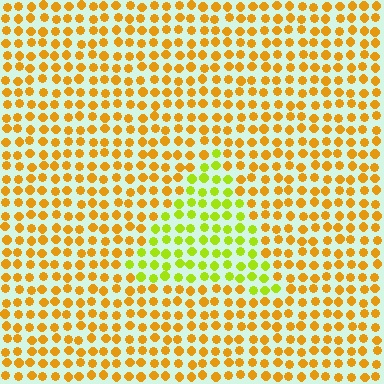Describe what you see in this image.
The image is filled with small orange elements in a uniform arrangement. A triangle-shaped region is visible where the elements are tinted to a slightly different hue, forming a subtle color boundary.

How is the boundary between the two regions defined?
The boundary is defined purely by a slight shift in hue (about 41 degrees). Spacing, size, and orientation are identical on both sides.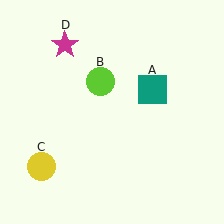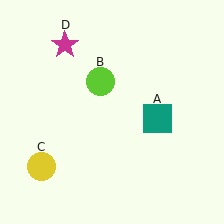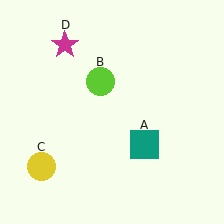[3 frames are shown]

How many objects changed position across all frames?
1 object changed position: teal square (object A).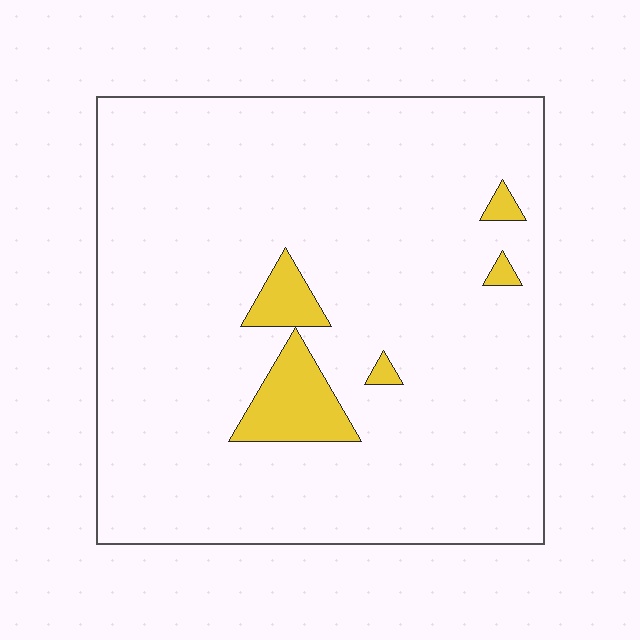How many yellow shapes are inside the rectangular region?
5.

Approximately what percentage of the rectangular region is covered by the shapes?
Approximately 5%.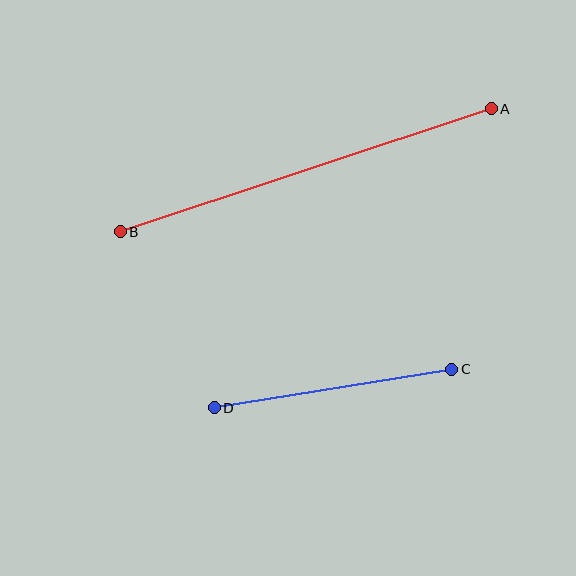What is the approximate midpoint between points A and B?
The midpoint is at approximately (306, 170) pixels.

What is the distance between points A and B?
The distance is approximately 390 pixels.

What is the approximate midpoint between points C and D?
The midpoint is at approximately (333, 389) pixels.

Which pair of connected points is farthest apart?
Points A and B are farthest apart.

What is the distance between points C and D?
The distance is approximately 241 pixels.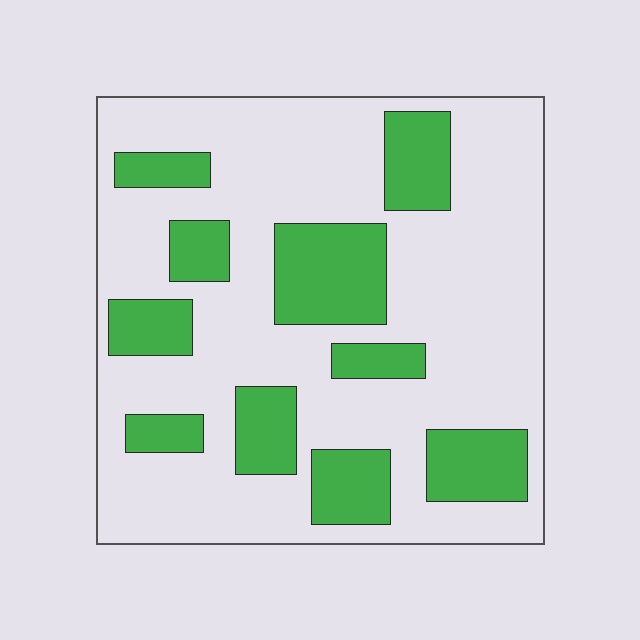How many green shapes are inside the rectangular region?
10.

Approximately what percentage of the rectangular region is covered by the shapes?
Approximately 30%.